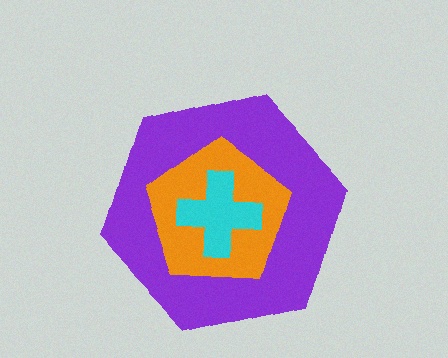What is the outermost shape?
The purple hexagon.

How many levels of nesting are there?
3.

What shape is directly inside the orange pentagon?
The cyan cross.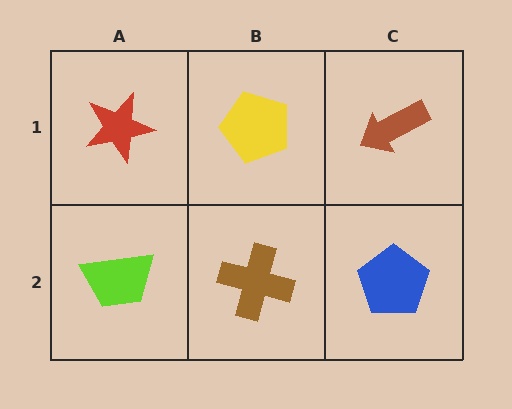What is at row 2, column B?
A brown cross.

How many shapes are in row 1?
3 shapes.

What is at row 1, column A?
A red star.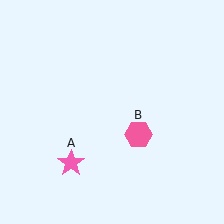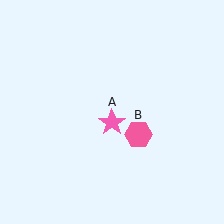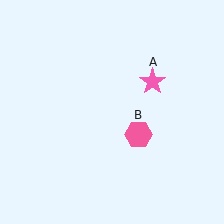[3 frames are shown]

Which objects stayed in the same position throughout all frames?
Pink hexagon (object B) remained stationary.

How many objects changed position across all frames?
1 object changed position: pink star (object A).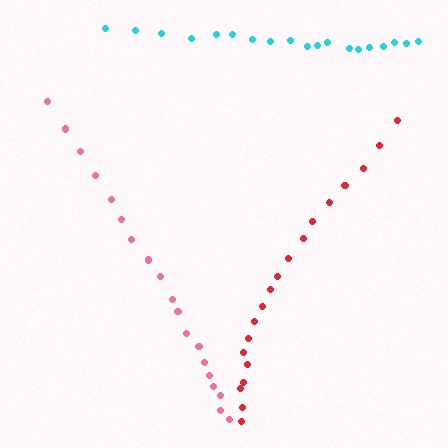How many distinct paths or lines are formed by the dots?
There are 3 distinct paths.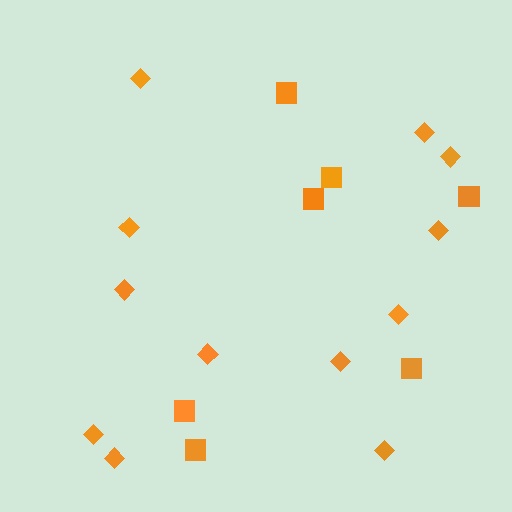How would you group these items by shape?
There are 2 groups: one group of diamonds (12) and one group of squares (7).